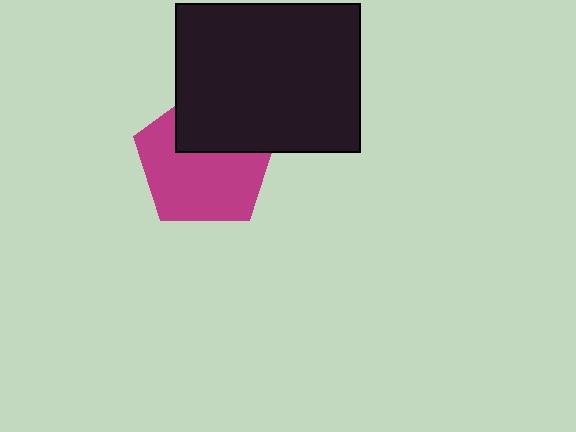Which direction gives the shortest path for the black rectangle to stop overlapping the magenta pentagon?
Moving up gives the shortest separation.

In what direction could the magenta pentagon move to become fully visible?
The magenta pentagon could move down. That would shift it out from behind the black rectangle entirely.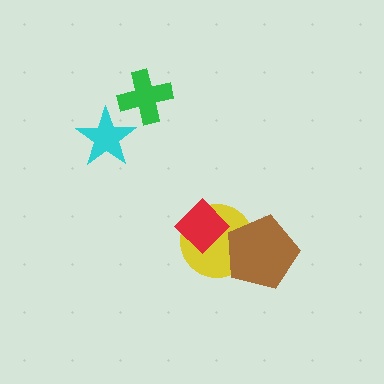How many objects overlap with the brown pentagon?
1 object overlaps with the brown pentagon.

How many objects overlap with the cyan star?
0 objects overlap with the cyan star.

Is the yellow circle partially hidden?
Yes, it is partially covered by another shape.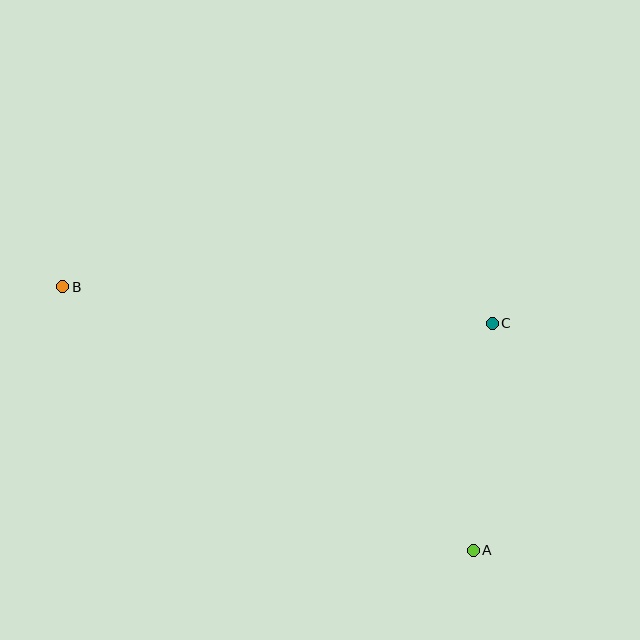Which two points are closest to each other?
Points A and C are closest to each other.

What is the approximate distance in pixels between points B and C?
The distance between B and C is approximately 431 pixels.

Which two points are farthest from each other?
Points A and B are farthest from each other.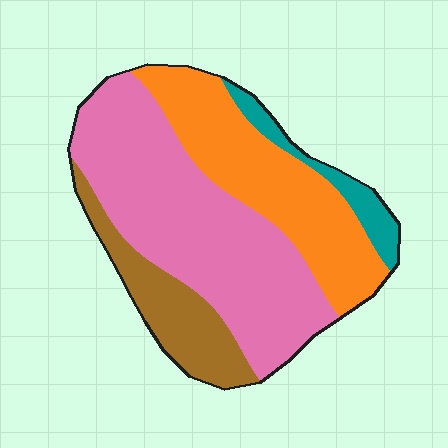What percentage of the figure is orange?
Orange covers around 30% of the figure.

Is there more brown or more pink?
Pink.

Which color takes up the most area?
Pink, at roughly 50%.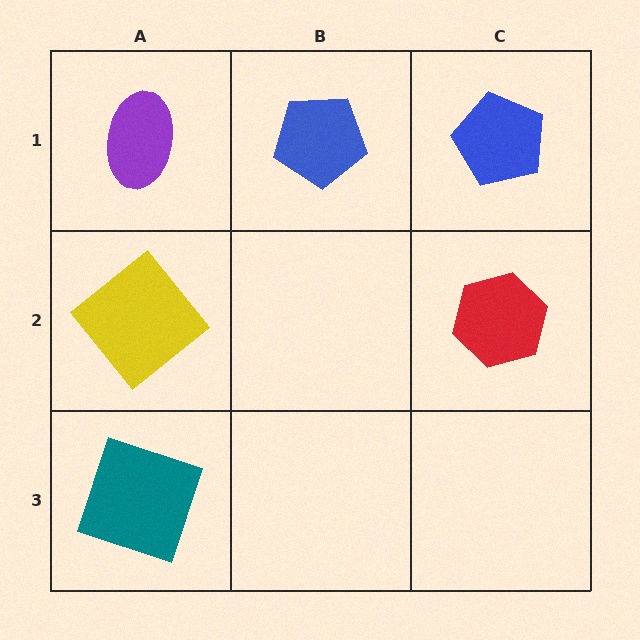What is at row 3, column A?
A teal square.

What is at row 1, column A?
A purple ellipse.